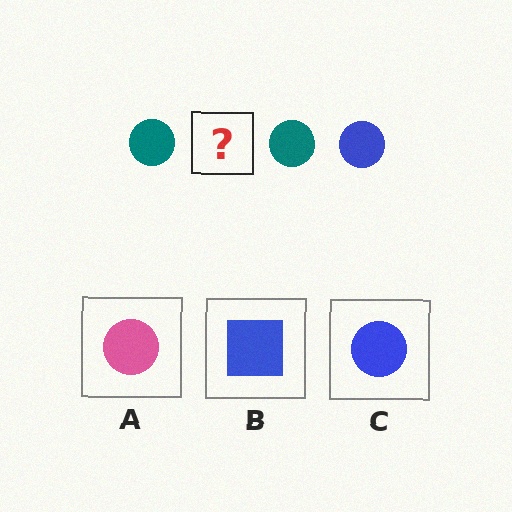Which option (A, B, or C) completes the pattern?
C.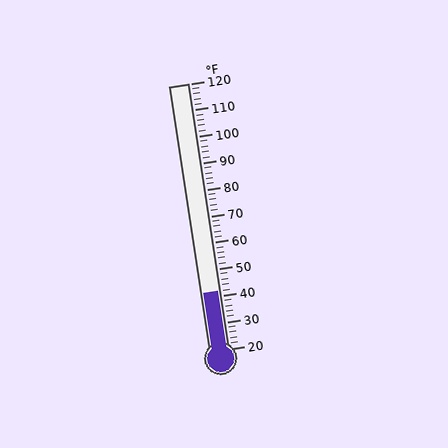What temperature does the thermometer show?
The thermometer shows approximately 42°F.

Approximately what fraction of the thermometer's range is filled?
The thermometer is filled to approximately 20% of its range.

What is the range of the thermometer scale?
The thermometer scale ranges from 20°F to 120°F.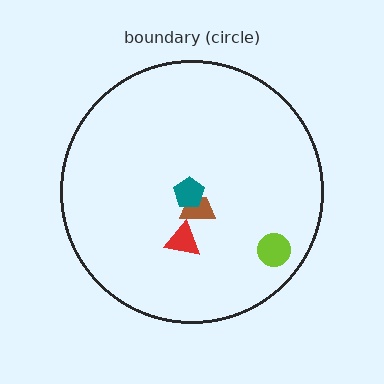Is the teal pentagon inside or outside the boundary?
Inside.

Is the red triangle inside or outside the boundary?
Inside.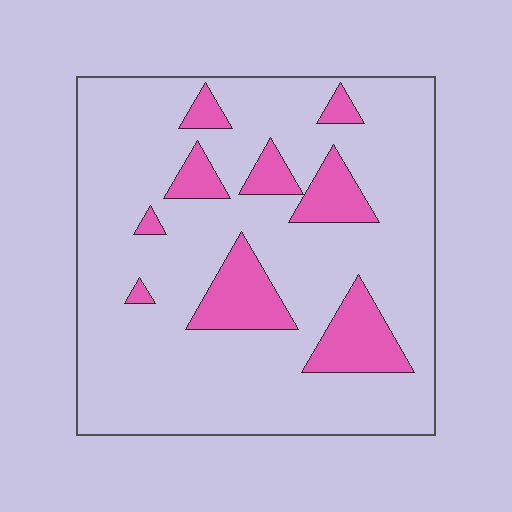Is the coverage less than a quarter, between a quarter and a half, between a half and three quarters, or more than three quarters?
Less than a quarter.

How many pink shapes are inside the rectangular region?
9.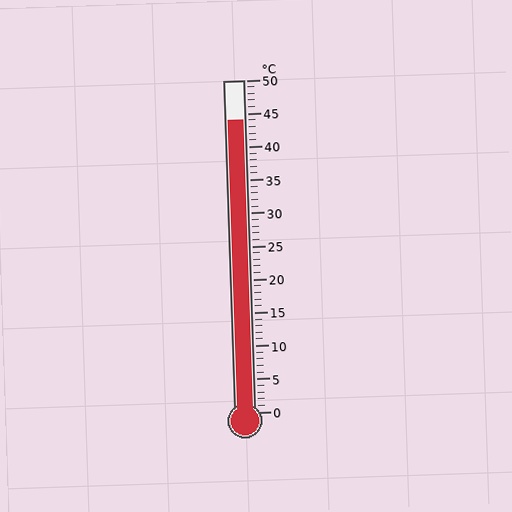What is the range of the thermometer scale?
The thermometer scale ranges from 0°C to 50°C.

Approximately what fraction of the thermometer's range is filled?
The thermometer is filled to approximately 90% of its range.